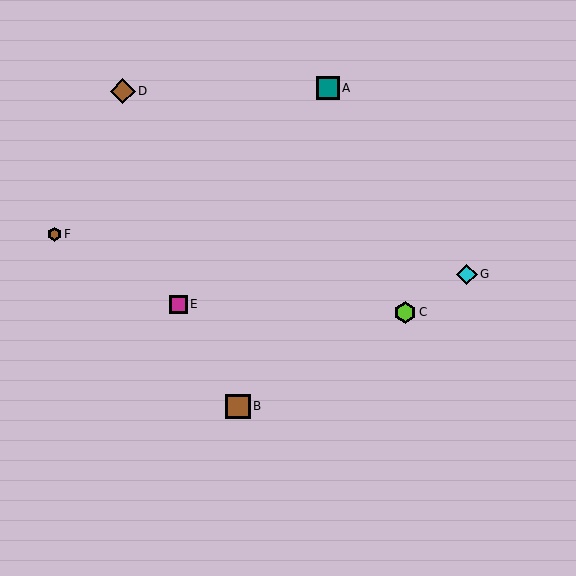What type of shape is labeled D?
Shape D is a brown diamond.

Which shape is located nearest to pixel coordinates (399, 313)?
The lime hexagon (labeled C) at (405, 312) is nearest to that location.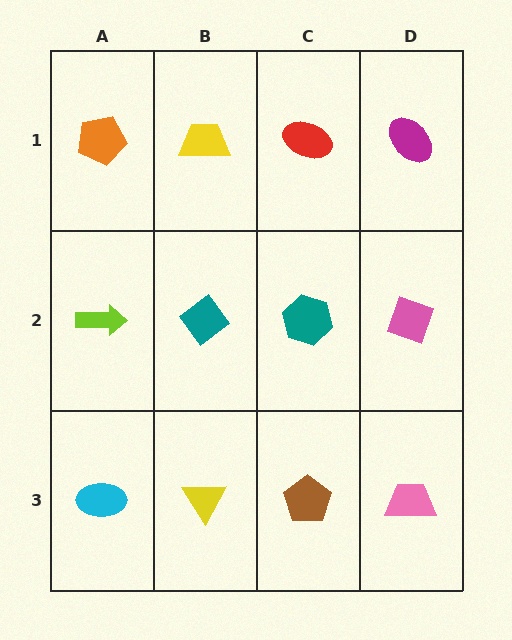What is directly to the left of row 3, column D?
A brown pentagon.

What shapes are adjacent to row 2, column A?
An orange pentagon (row 1, column A), a cyan ellipse (row 3, column A), a teal diamond (row 2, column B).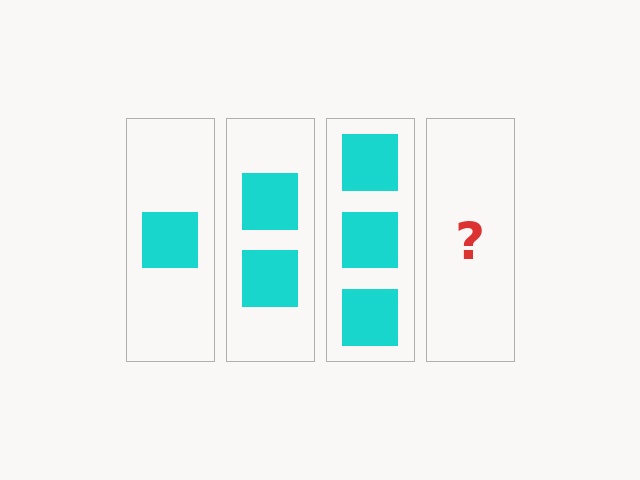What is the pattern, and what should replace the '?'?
The pattern is that each step adds one more square. The '?' should be 4 squares.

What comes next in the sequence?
The next element should be 4 squares.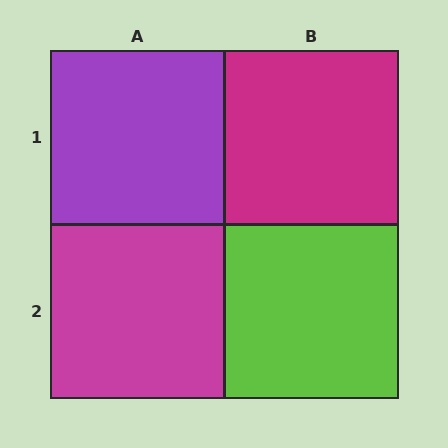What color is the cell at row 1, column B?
Magenta.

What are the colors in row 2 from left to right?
Magenta, lime.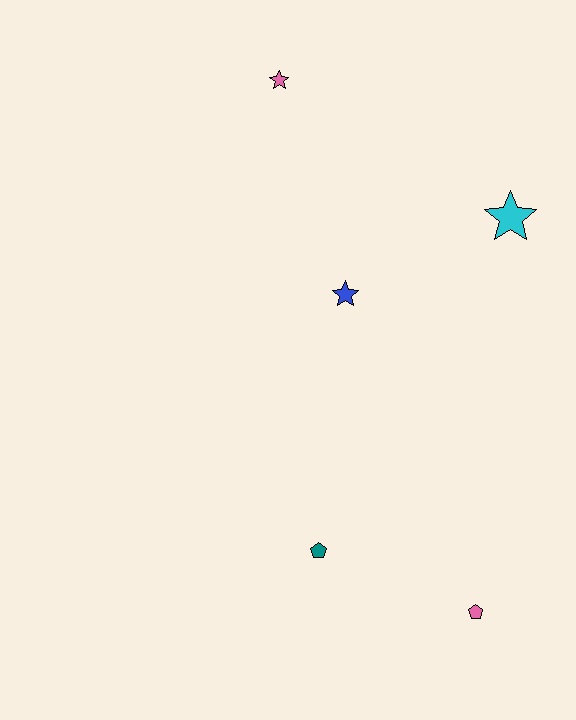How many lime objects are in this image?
There are no lime objects.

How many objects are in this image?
There are 5 objects.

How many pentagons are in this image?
There are 2 pentagons.